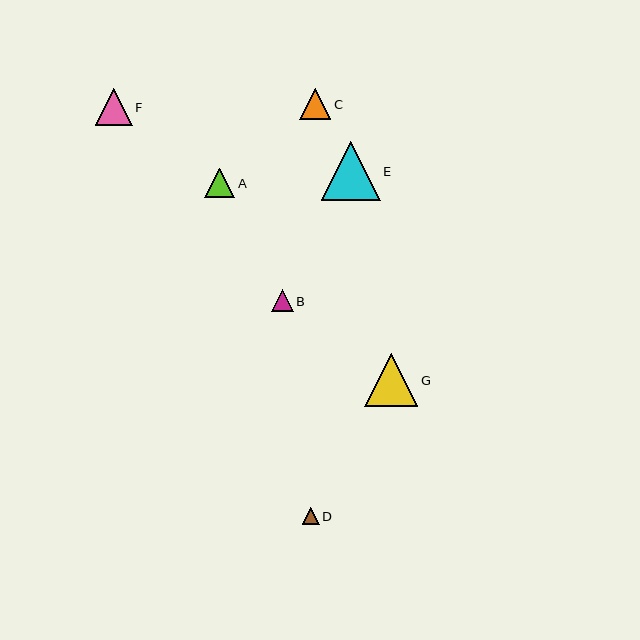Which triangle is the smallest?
Triangle D is the smallest with a size of approximately 17 pixels.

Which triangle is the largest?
Triangle E is the largest with a size of approximately 59 pixels.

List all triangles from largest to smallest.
From largest to smallest: E, G, F, C, A, B, D.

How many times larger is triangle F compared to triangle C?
Triangle F is approximately 1.2 times the size of triangle C.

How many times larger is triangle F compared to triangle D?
Triangle F is approximately 2.2 times the size of triangle D.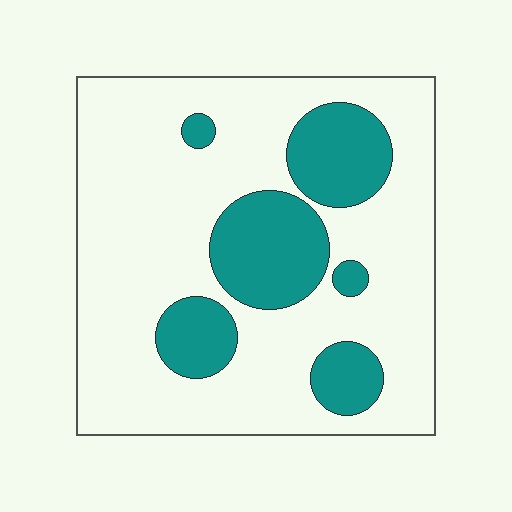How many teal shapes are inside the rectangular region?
6.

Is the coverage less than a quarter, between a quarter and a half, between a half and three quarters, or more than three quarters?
Less than a quarter.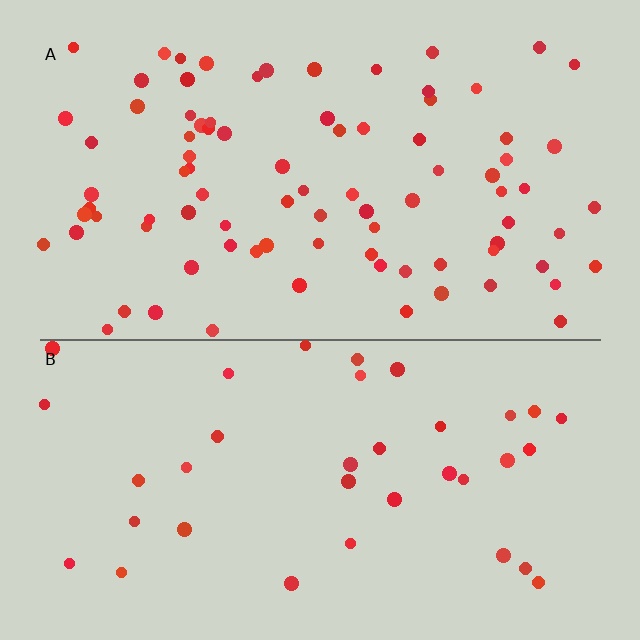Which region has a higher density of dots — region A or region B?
A (the top).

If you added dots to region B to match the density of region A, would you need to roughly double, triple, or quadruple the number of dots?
Approximately double.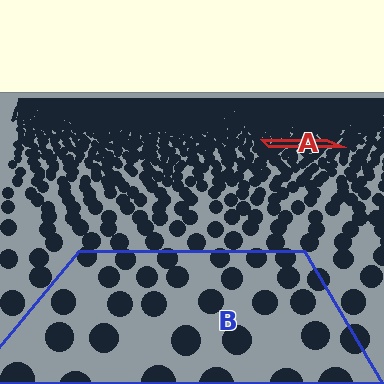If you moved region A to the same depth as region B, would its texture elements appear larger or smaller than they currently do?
They would appear larger. At a closer depth, the same texture elements are projected at a bigger on-screen size.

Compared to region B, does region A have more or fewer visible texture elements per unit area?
Region A has more texture elements per unit area — they are packed more densely because it is farther away.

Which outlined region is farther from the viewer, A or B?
Region A is farther from the viewer — the texture elements inside it appear smaller and more densely packed.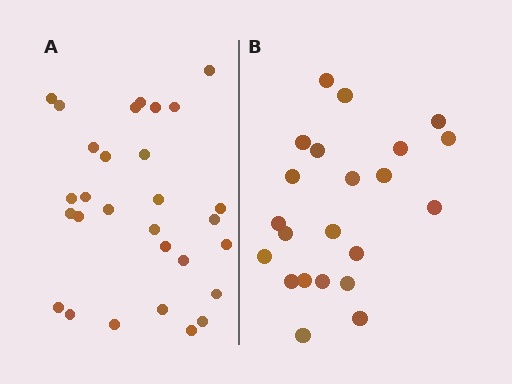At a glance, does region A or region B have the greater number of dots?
Region A (the left region) has more dots.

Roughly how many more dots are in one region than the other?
Region A has roughly 8 or so more dots than region B.